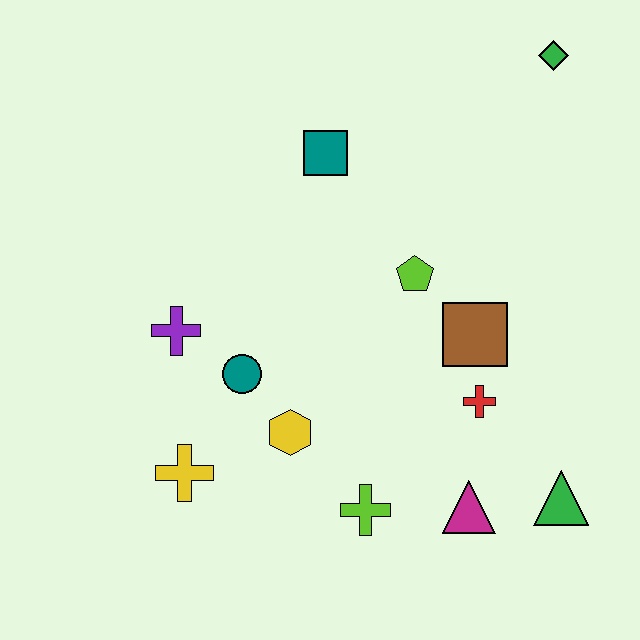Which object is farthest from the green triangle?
The green diamond is farthest from the green triangle.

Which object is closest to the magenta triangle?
The green triangle is closest to the magenta triangle.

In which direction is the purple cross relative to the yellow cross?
The purple cross is above the yellow cross.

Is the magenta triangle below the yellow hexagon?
Yes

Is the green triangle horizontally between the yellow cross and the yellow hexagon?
No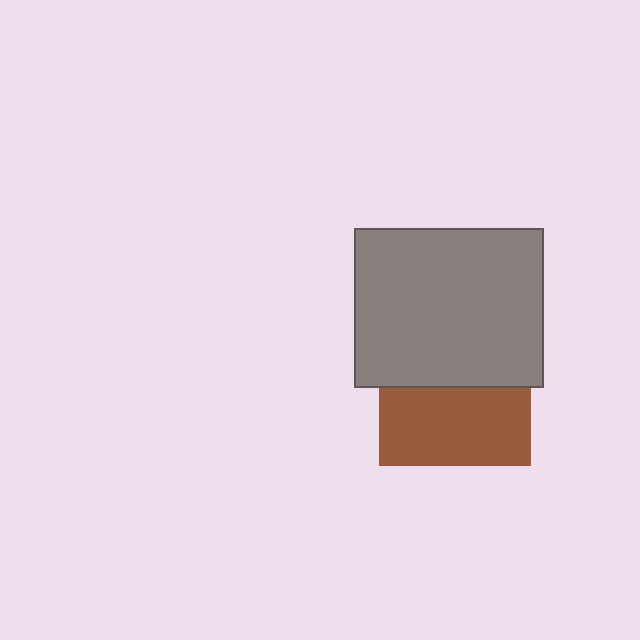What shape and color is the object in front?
The object in front is a gray rectangle.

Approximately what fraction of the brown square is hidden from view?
Roughly 48% of the brown square is hidden behind the gray rectangle.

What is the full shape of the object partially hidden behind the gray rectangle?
The partially hidden object is a brown square.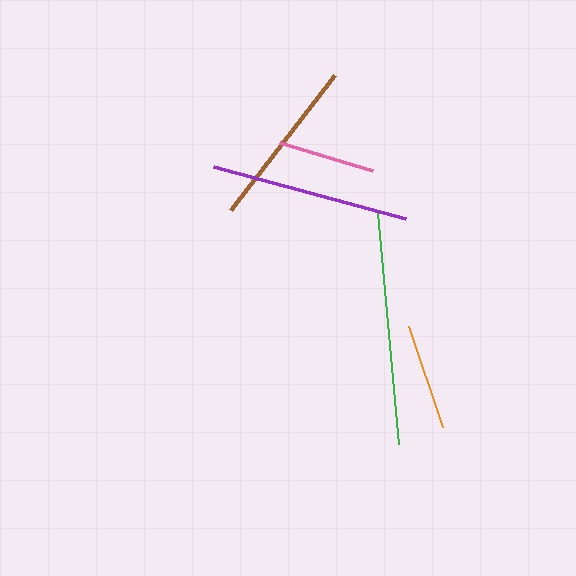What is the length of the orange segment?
The orange segment is approximately 106 pixels long.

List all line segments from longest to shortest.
From longest to shortest: green, purple, brown, orange, pink.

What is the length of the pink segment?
The pink segment is approximately 97 pixels long.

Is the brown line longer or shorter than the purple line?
The purple line is longer than the brown line.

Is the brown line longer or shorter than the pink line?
The brown line is longer than the pink line.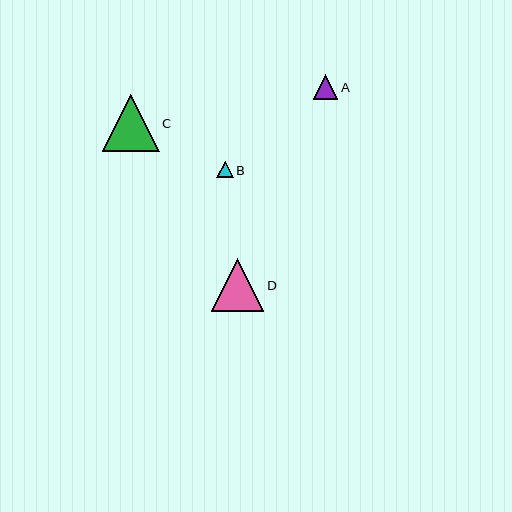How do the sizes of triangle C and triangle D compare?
Triangle C and triangle D are approximately the same size.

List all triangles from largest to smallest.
From largest to smallest: C, D, A, B.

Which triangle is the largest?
Triangle C is the largest with a size of approximately 57 pixels.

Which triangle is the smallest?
Triangle B is the smallest with a size of approximately 16 pixels.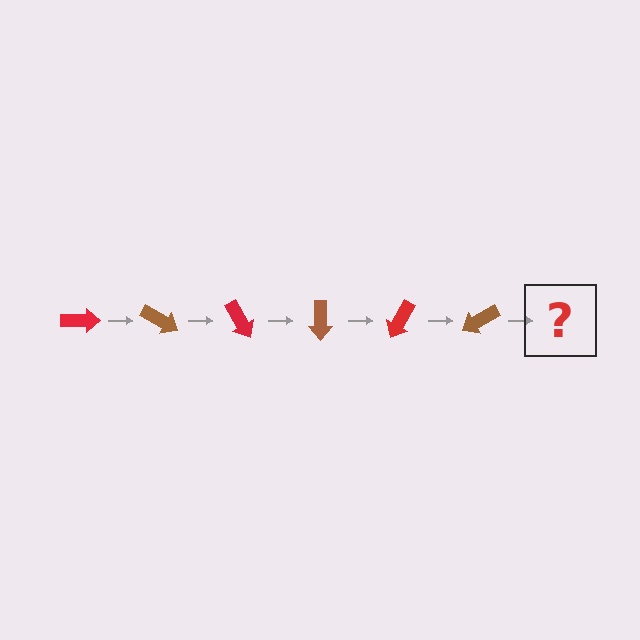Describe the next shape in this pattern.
It should be a red arrow, rotated 180 degrees from the start.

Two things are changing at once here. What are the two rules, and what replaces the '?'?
The two rules are that it rotates 30 degrees each step and the color cycles through red and brown. The '?' should be a red arrow, rotated 180 degrees from the start.